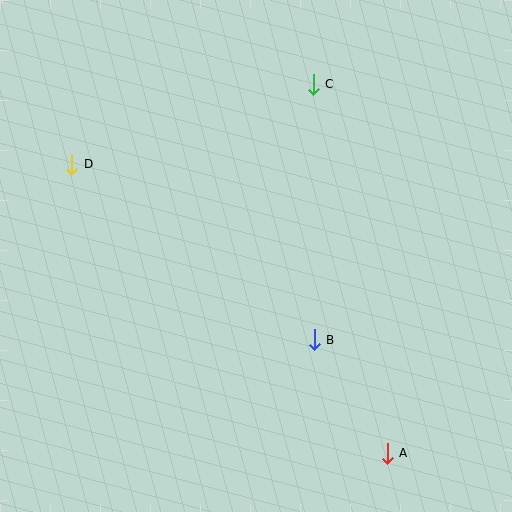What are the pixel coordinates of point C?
Point C is at (313, 84).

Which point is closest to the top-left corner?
Point D is closest to the top-left corner.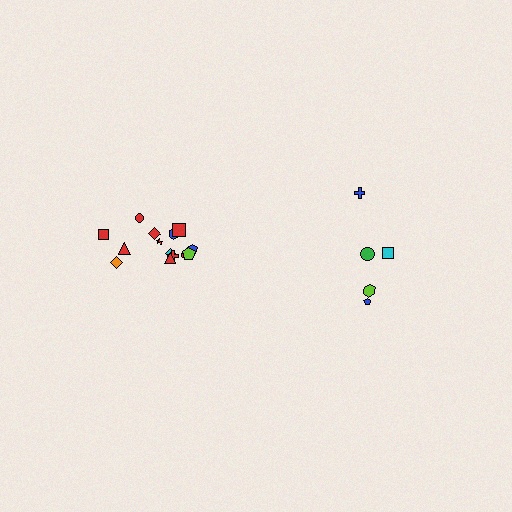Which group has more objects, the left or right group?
The left group.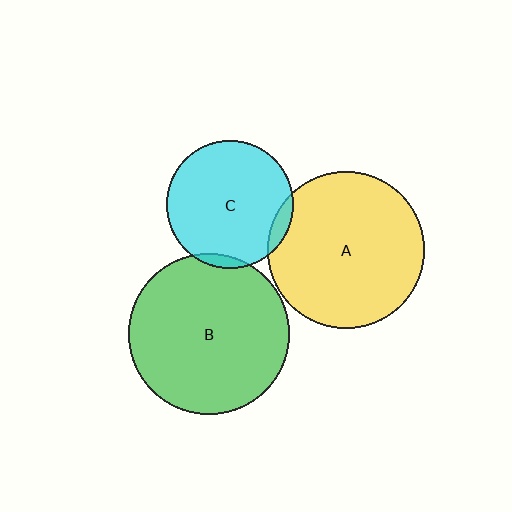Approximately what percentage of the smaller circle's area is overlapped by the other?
Approximately 5%.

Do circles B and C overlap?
Yes.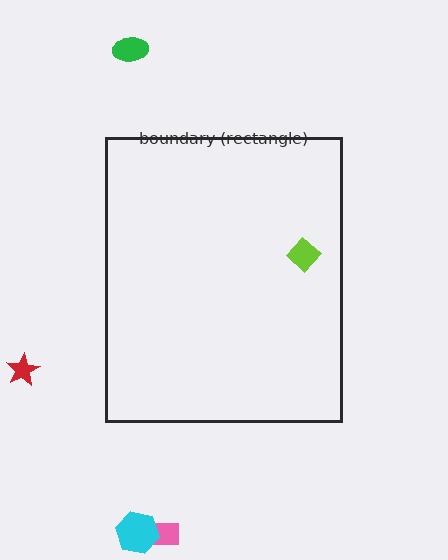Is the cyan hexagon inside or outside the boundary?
Outside.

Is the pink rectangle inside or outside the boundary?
Outside.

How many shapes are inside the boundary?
1 inside, 4 outside.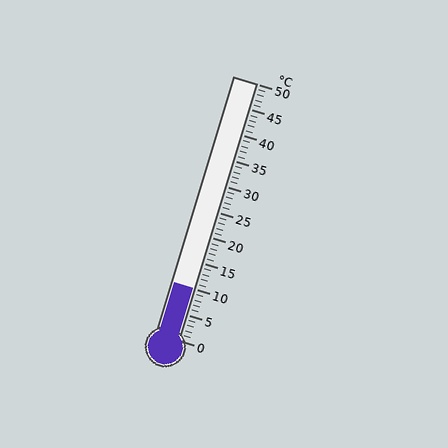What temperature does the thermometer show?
The thermometer shows approximately 10°C.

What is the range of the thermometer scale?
The thermometer scale ranges from 0°C to 50°C.